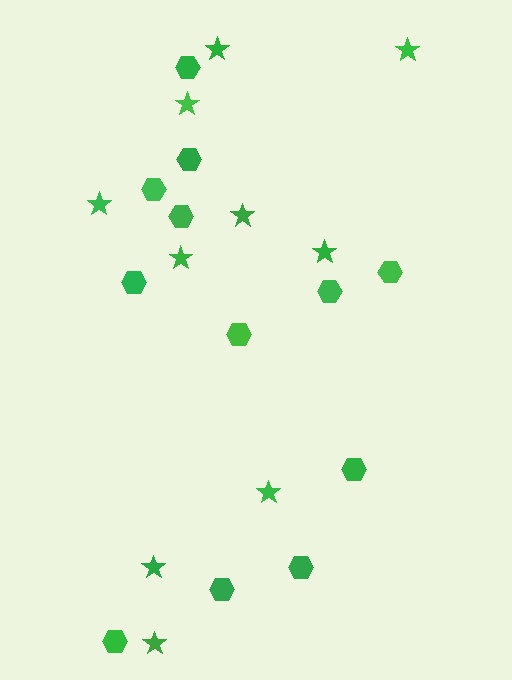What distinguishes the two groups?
There are 2 groups: one group of stars (10) and one group of hexagons (12).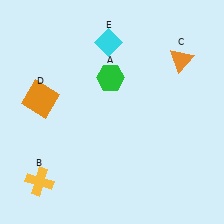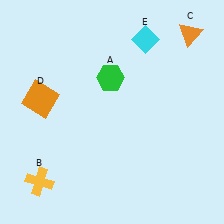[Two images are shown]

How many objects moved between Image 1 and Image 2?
2 objects moved between the two images.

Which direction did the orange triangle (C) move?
The orange triangle (C) moved up.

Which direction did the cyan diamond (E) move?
The cyan diamond (E) moved right.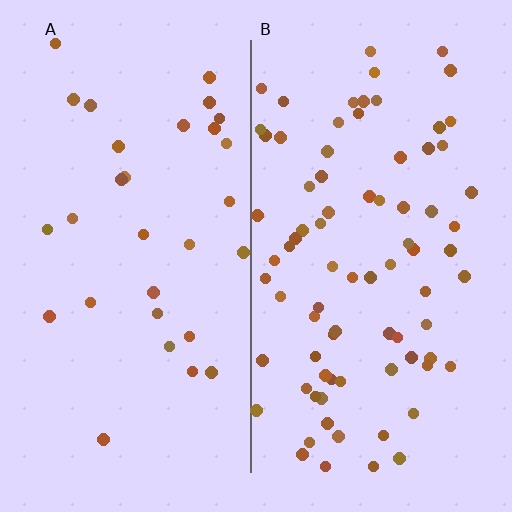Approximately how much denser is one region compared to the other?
Approximately 2.7× — region B over region A.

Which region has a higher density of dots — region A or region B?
B (the right).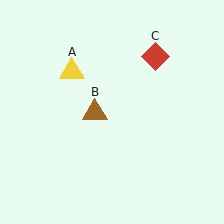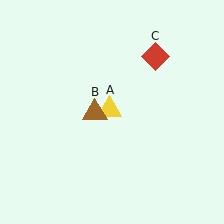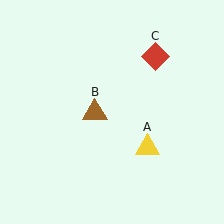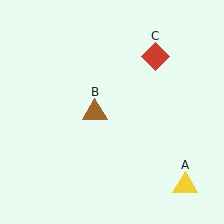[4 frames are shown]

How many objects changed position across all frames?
1 object changed position: yellow triangle (object A).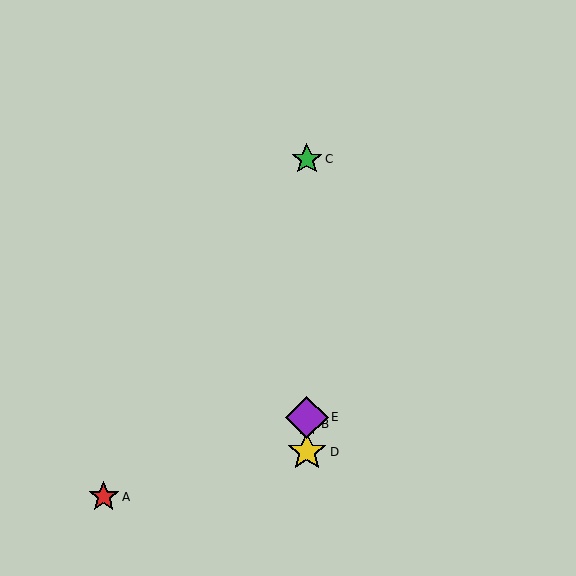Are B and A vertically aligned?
No, B is at x≈307 and A is at x≈104.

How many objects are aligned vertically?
4 objects (B, C, D, E) are aligned vertically.